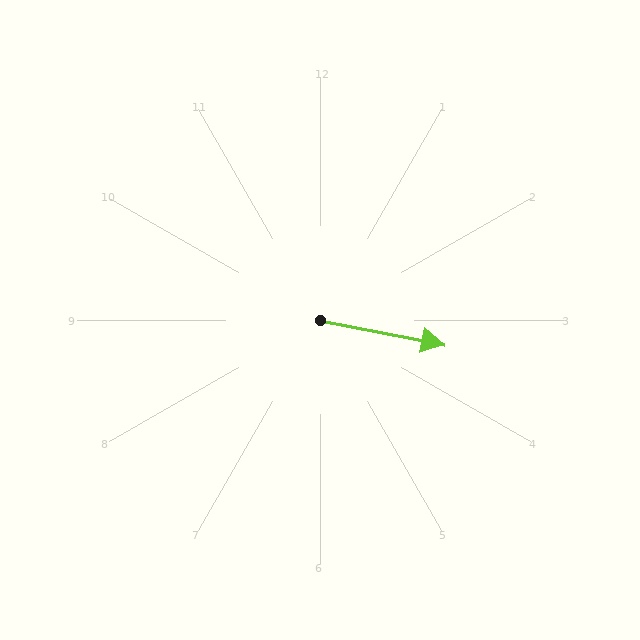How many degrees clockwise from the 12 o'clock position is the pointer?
Approximately 101 degrees.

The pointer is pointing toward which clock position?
Roughly 3 o'clock.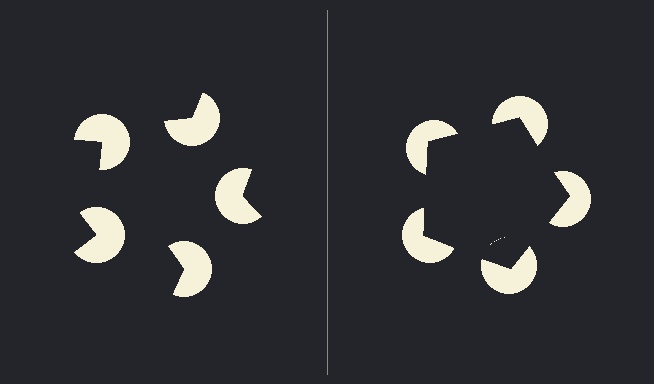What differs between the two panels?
The pac-man discs are positioned identically on both sides; only the wedge orientations differ. On the right they align to a pentagon; on the left they are misaligned.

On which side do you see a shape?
An illusory pentagon appears on the right side. On the left side the wedge cuts are rotated, so no coherent shape forms.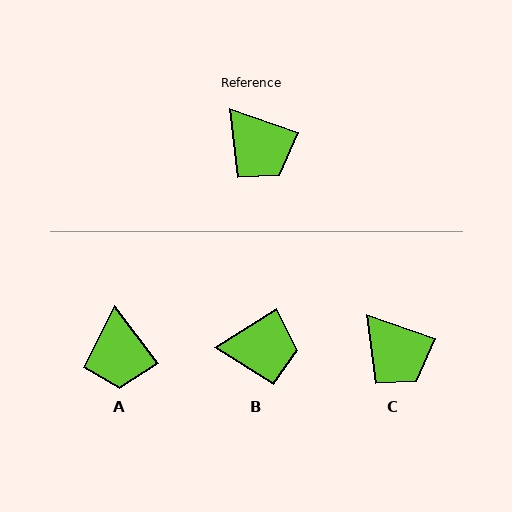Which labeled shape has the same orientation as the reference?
C.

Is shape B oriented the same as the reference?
No, it is off by about 51 degrees.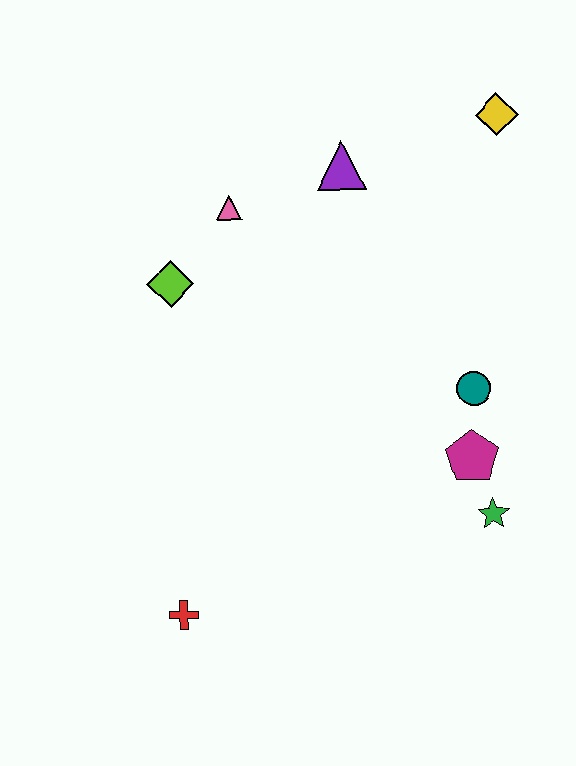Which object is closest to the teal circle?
The magenta pentagon is closest to the teal circle.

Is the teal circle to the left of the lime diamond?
No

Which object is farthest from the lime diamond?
The green star is farthest from the lime diamond.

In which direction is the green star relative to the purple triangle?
The green star is below the purple triangle.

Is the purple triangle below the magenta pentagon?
No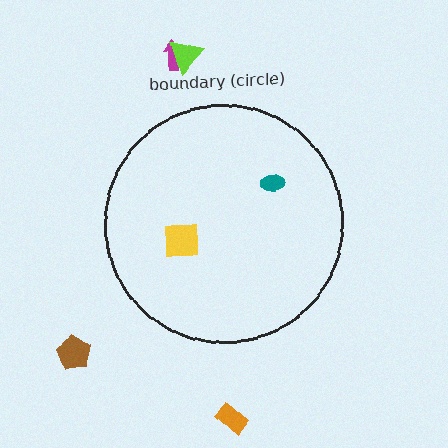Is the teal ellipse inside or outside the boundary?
Inside.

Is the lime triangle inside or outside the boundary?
Outside.